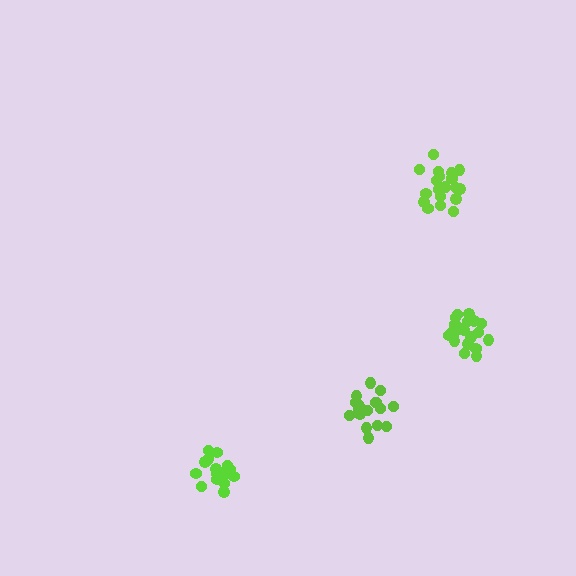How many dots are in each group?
Group 1: 17 dots, Group 2: 21 dots, Group 3: 16 dots, Group 4: 19 dots (73 total).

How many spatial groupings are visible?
There are 4 spatial groupings.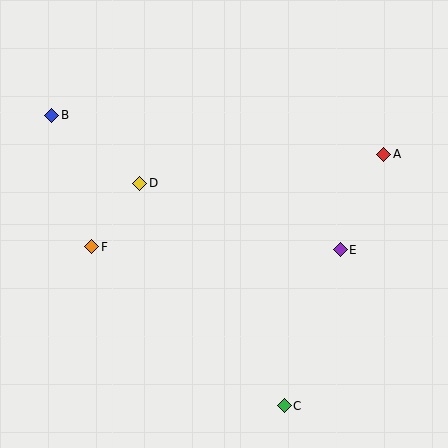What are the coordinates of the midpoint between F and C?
The midpoint between F and C is at (188, 326).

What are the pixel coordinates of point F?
Point F is at (92, 247).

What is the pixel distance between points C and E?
The distance between C and E is 165 pixels.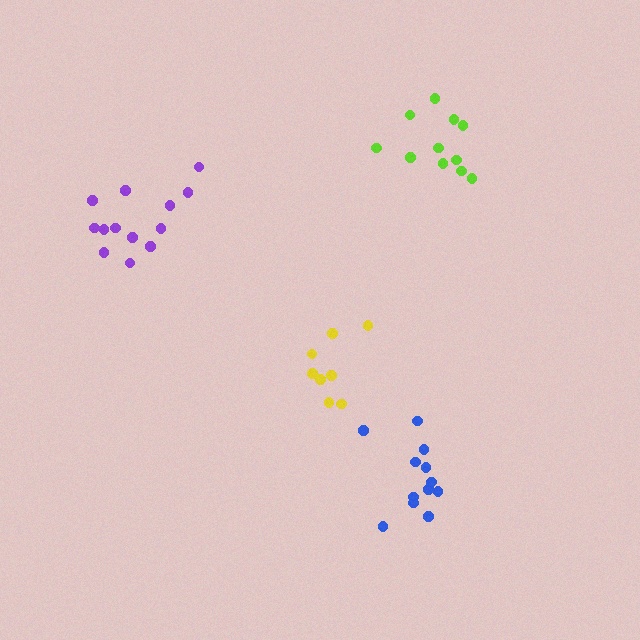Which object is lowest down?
The blue cluster is bottommost.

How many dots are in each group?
Group 1: 11 dots, Group 2: 12 dots, Group 3: 13 dots, Group 4: 8 dots (44 total).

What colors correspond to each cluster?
The clusters are colored: lime, blue, purple, yellow.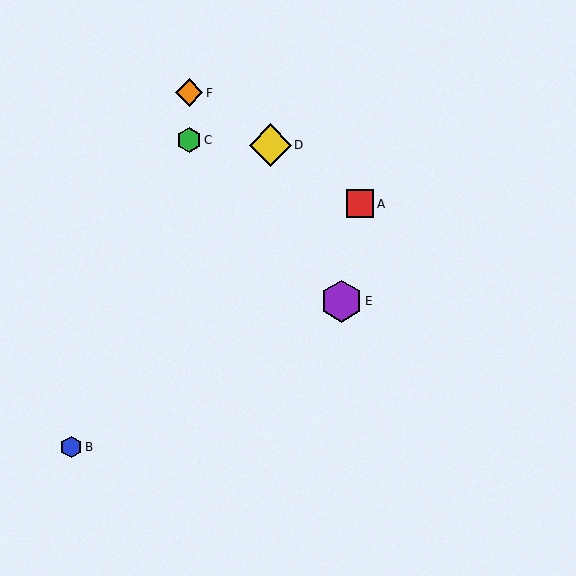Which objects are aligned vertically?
Objects C, F are aligned vertically.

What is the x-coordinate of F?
Object F is at x≈189.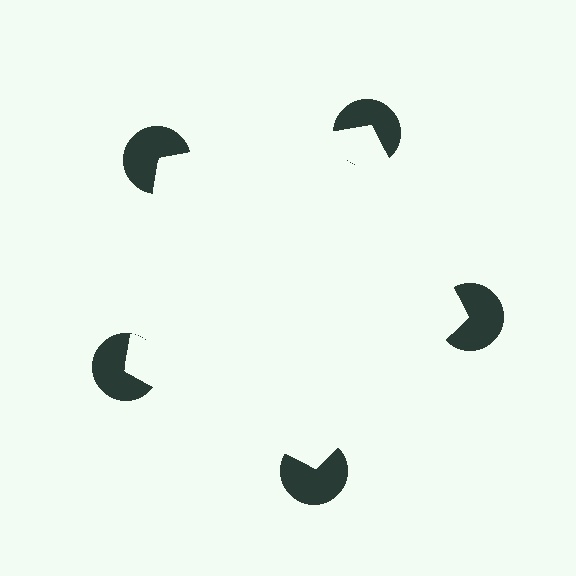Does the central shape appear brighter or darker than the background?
It typically appears slightly brighter than the background, even though no actual brightness change is drawn.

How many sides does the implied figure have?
5 sides.